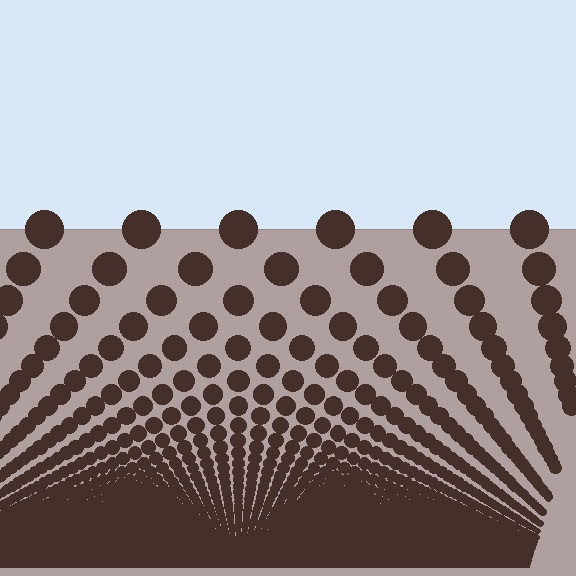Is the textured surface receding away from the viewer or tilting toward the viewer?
The surface appears to tilt toward the viewer. Texture elements get larger and sparser toward the top.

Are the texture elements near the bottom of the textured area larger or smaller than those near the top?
Smaller. The gradient is inverted — elements near the bottom are smaller and denser.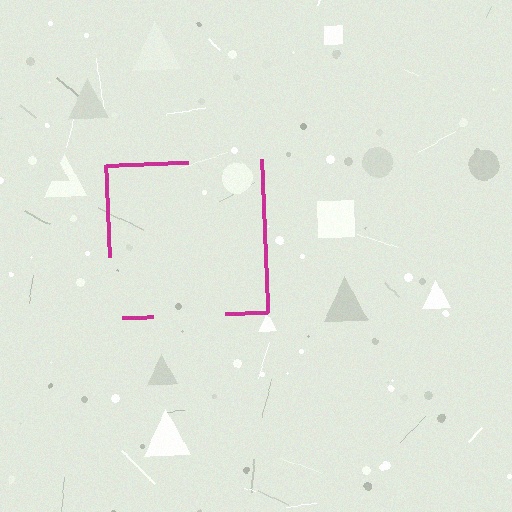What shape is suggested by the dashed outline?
The dashed outline suggests a square.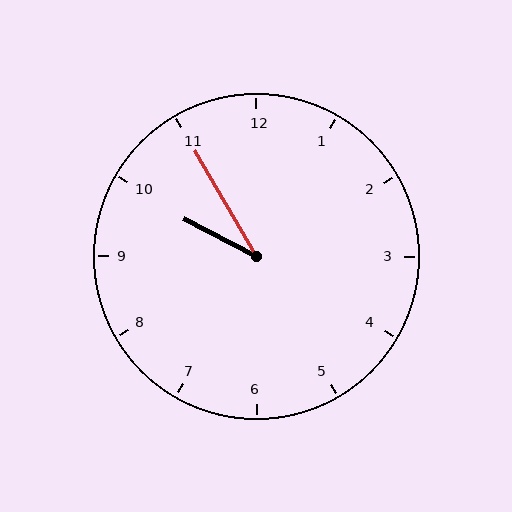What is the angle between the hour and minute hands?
Approximately 32 degrees.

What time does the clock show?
9:55.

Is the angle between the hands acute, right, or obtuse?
It is acute.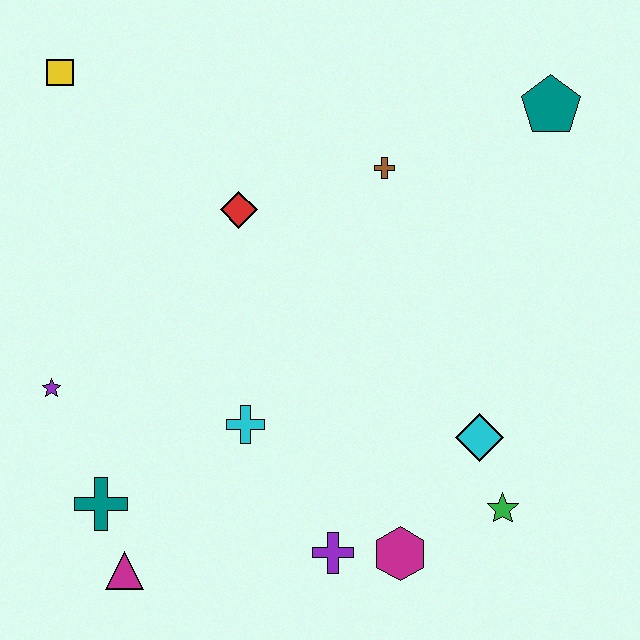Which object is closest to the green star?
The cyan diamond is closest to the green star.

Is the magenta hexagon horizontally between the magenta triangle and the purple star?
No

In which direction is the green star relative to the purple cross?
The green star is to the right of the purple cross.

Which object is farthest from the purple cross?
The yellow square is farthest from the purple cross.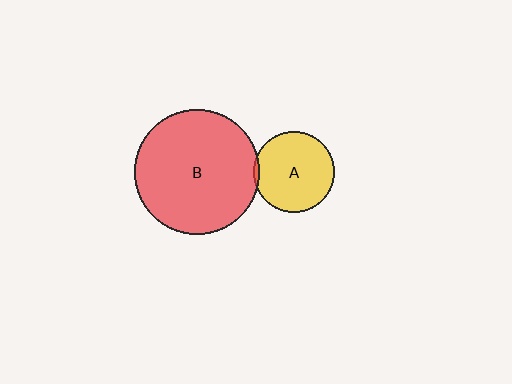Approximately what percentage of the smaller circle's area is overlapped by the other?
Approximately 5%.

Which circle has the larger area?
Circle B (red).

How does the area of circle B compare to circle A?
Approximately 2.3 times.